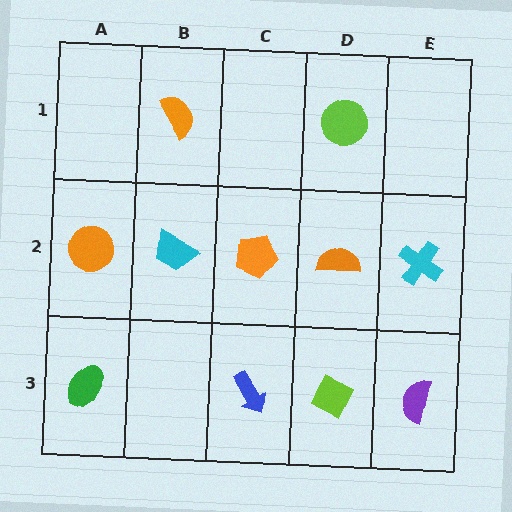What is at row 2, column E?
A cyan cross.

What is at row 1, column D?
A lime circle.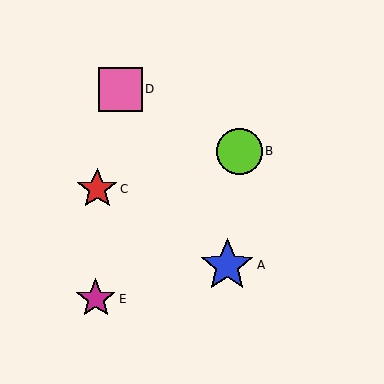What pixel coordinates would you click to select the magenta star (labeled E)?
Click at (96, 299) to select the magenta star E.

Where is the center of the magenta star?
The center of the magenta star is at (96, 299).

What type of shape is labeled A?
Shape A is a blue star.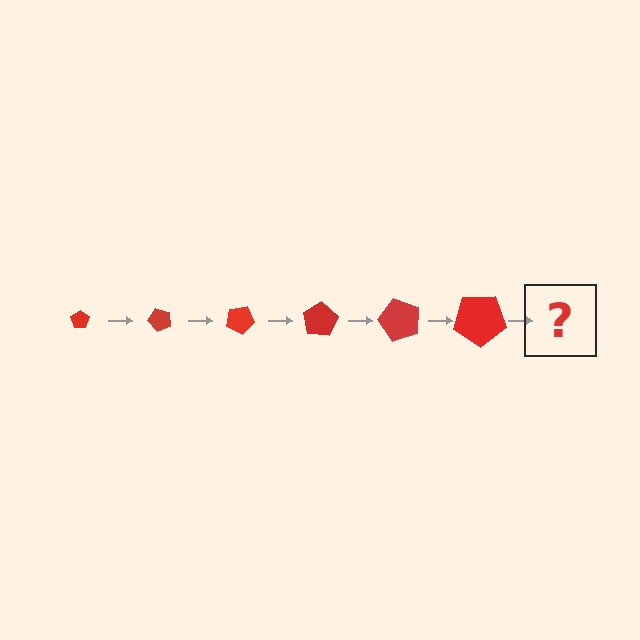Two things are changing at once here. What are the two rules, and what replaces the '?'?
The two rules are that the pentagon grows larger each step and it rotates 50 degrees each step. The '?' should be a pentagon, larger than the previous one and rotated 300 degrees from the start.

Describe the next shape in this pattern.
It should be a pentagon, larger than the previous one and rotated 300 degrees from the start.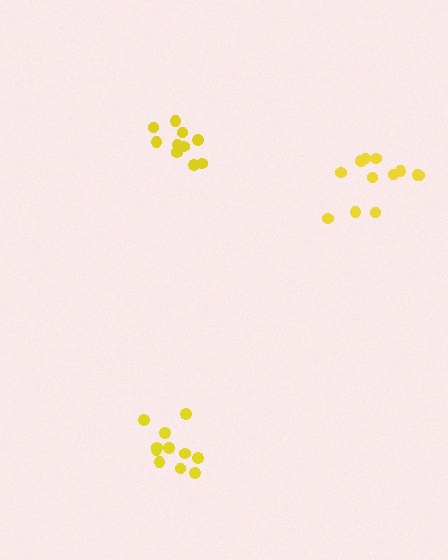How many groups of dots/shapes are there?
There are 3 groups.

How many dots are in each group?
Group 1: 11 dots, Group 2: 12 dots, Group 3: 10 dots (33 total).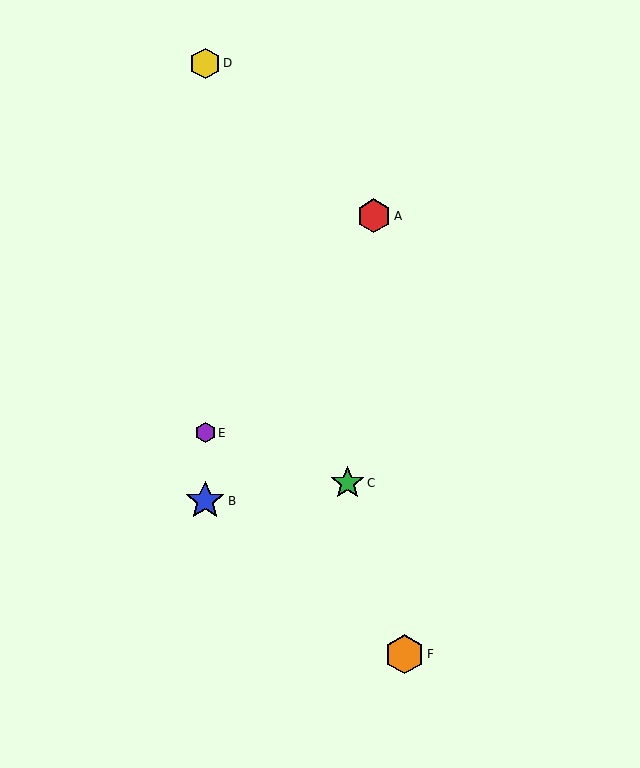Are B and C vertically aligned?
No, B is at x≈205 and C is at x≈347.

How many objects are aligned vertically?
3 objects (B, D, E) are aligned vertically.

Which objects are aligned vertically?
Objects B, D, E are aligned vertically.